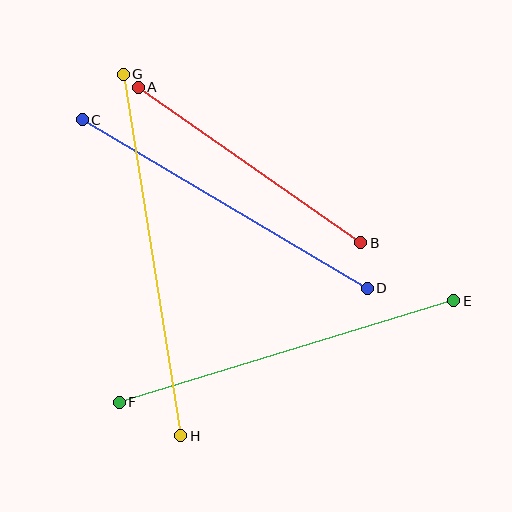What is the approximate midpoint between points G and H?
The midpoint is at approximately (152, 255) pixels.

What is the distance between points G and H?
The distance is approximately 366 pixels.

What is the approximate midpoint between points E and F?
The midpoint is at approximately (287, 351) pixels.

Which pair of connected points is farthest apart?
Points G and H are farthest apart.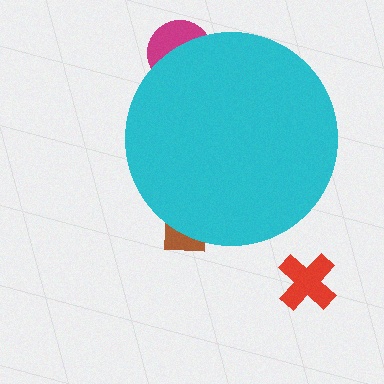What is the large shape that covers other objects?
A cyan circle.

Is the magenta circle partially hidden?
Yes, the magenta circle is partially hidden behind the cyan circle.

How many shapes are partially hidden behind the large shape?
2 shapes are partially hidden.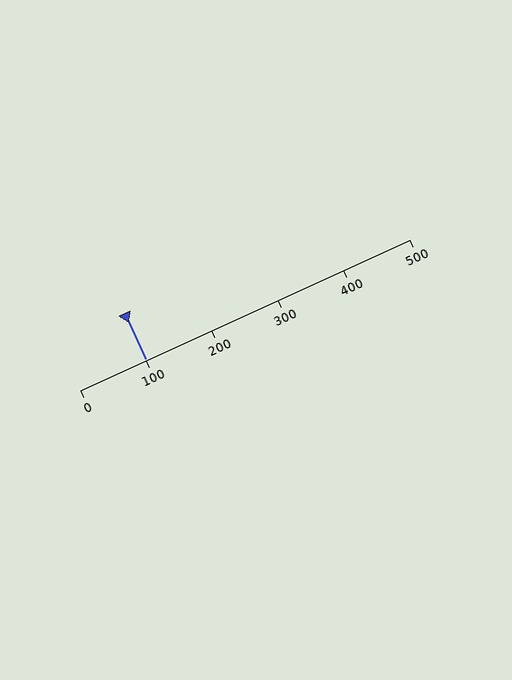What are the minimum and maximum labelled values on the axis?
The axis runs from 0 to 500.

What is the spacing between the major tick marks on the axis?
The major ticks are spaced 100 apart.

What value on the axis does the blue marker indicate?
The marker indicates approximately 100.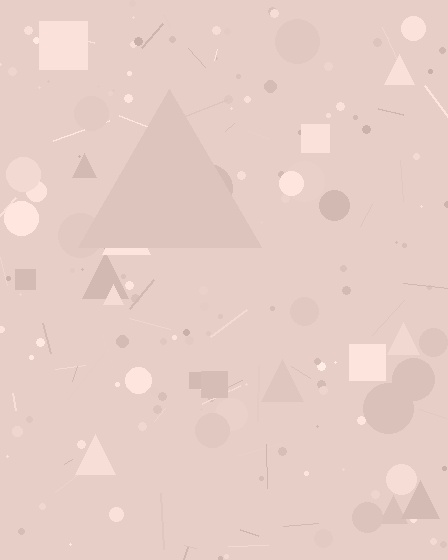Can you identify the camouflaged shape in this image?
The camouflaged shape is a triangle.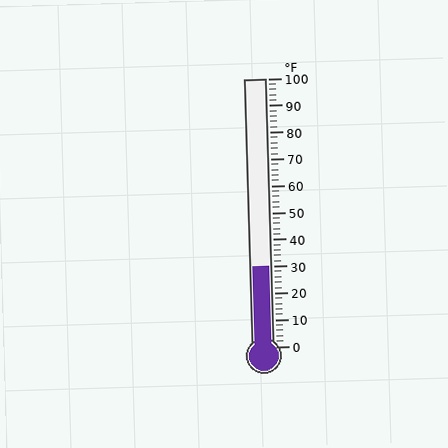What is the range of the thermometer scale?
The thermometer scale ranges from 0°F to 100°F.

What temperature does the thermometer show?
The thermometer shows approximately 30°F.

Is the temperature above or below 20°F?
The temperature is above 20°F.